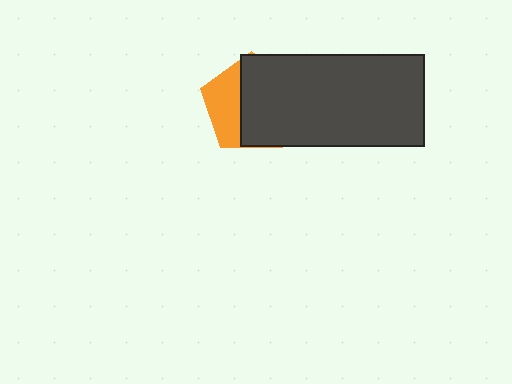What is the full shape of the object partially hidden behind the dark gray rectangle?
The partially hidden object is an orange pentagon.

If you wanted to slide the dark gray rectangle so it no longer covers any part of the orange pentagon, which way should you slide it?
Slide it right — that is the most direct way to separate the two shapes.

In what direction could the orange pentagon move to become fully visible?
The orange pentagon could move left. That would shift it out from behind the dark gray rectangle entirely.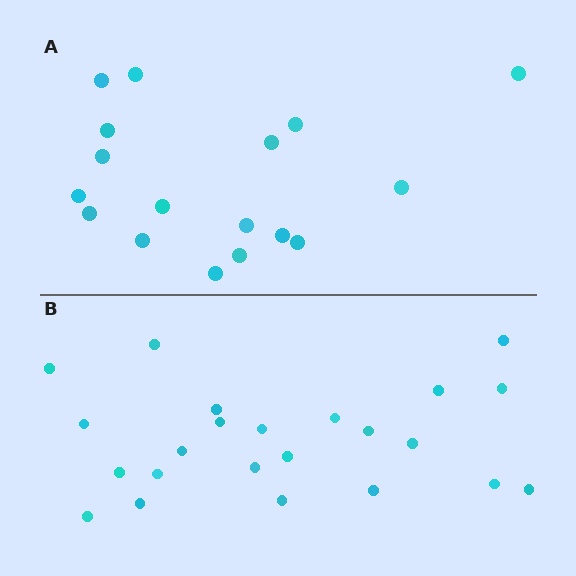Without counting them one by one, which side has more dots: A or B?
Region B (the bottom region) has more dots.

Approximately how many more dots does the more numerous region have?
Region B has about 6 more dots than region A.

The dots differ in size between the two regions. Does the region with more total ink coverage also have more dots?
No. Region A has more total ink coverage because its dots are larger, but region B actually contains more individual dots. Total area can be misleading — the number of items is what matters here.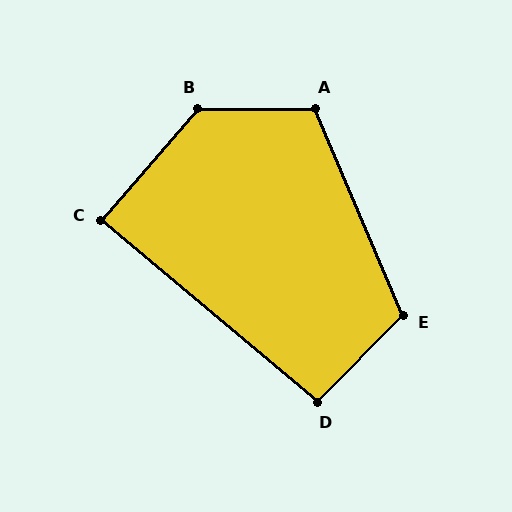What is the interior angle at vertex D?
Approximately 95 degrees (approximately right).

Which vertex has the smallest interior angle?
C, at approximately 90 degrees.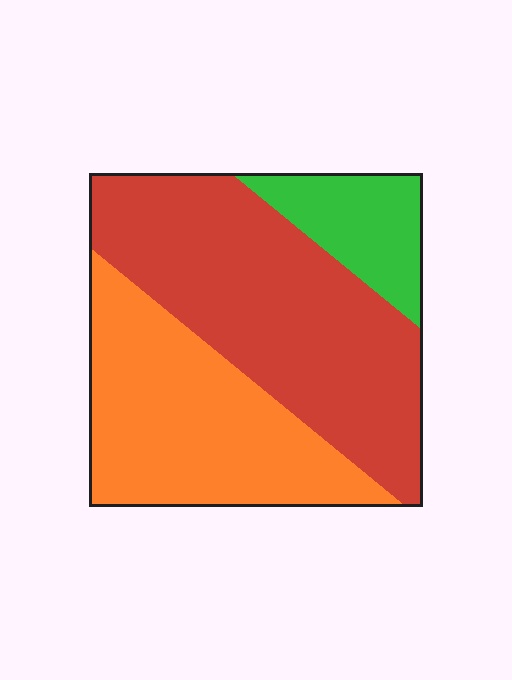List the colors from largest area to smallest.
From largest to smallest: red, orange, green.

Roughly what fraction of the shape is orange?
Orange takes up between a quarter and a half of the shape.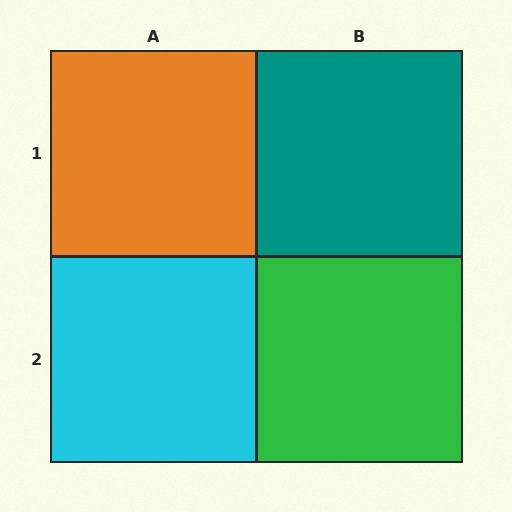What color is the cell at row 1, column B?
Teal.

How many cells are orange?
1 cell is orange.